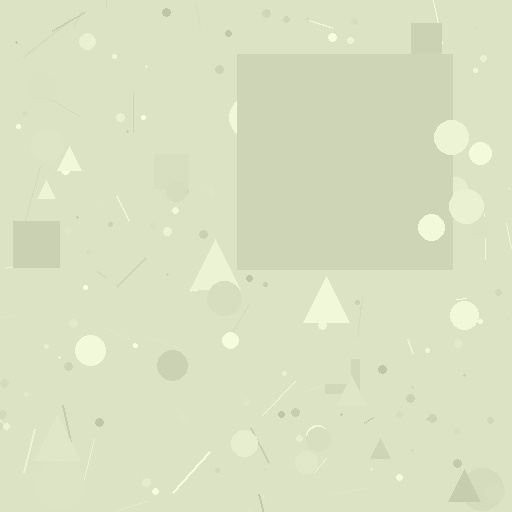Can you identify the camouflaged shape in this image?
The camouflaged shape is a square.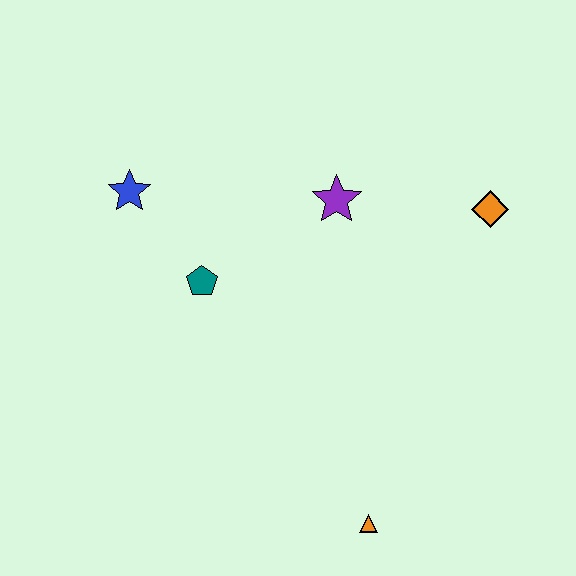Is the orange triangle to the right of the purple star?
Yes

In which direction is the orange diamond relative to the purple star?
The orange diamond is to the right of the purple star.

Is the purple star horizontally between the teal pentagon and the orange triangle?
Yes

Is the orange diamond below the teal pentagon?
No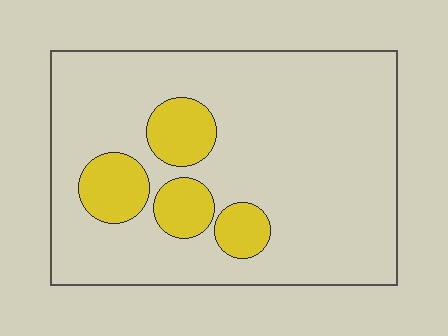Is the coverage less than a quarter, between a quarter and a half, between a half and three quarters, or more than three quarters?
Less than a quarter.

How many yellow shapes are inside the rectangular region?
4.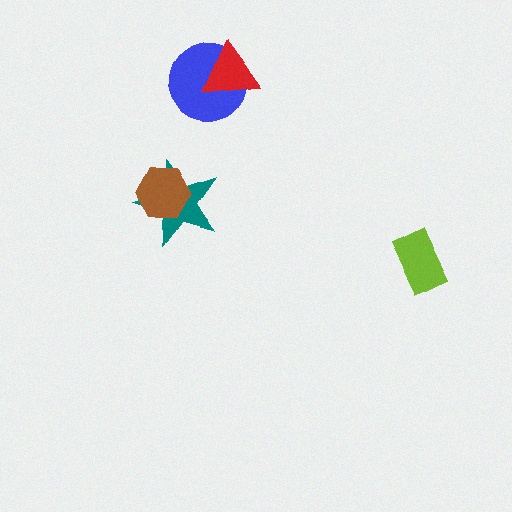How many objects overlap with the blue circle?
1 object overlaps with the blue circle.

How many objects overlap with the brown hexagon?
1 object overlaps with the brown hexagon.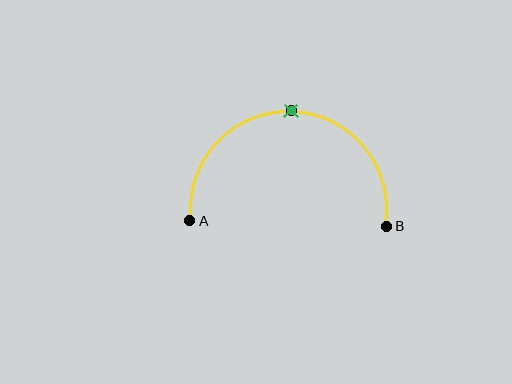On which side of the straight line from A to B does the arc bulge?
The arc bulges above the straight line connecting A and B.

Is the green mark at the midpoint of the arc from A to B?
Yes. The green mark lies on the arc at equal arc-length from both A and B — it is the arc midpoint.